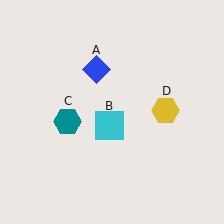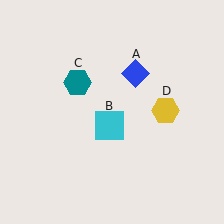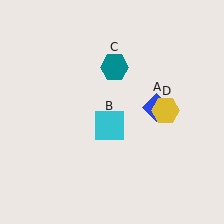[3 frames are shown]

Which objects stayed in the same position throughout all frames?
Cyan square (object B) and yellow hexagon (object D) remained stationary.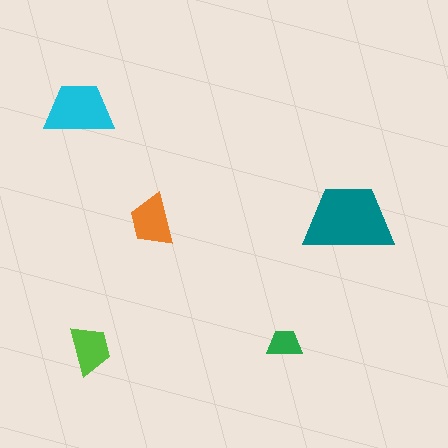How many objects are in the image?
There are 5 objects in the image.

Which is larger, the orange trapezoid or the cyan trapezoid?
The cyan one.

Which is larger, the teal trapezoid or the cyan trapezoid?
The teal one.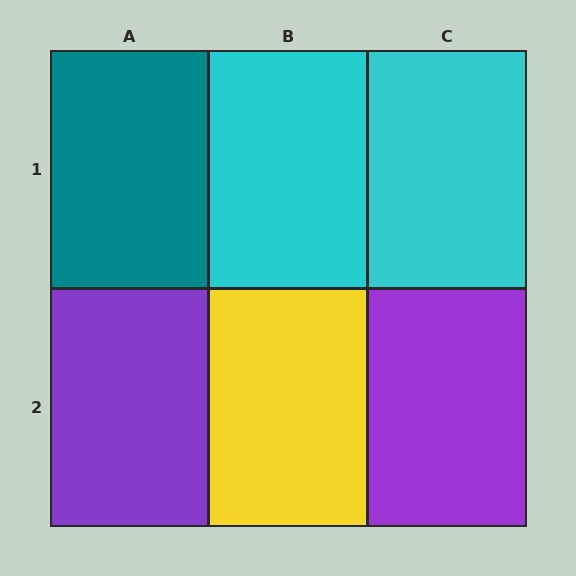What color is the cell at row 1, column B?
Cyan.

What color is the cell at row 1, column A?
Teal.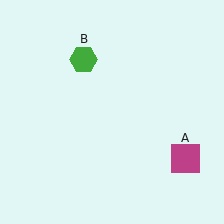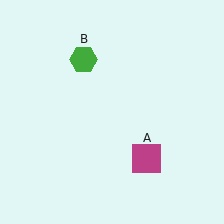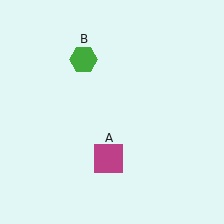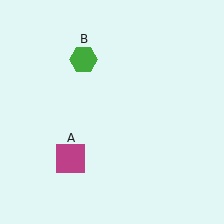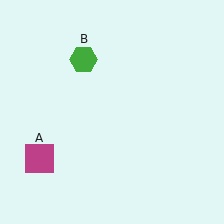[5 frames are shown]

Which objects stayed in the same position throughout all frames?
Green hexagon (object B) remained stationary.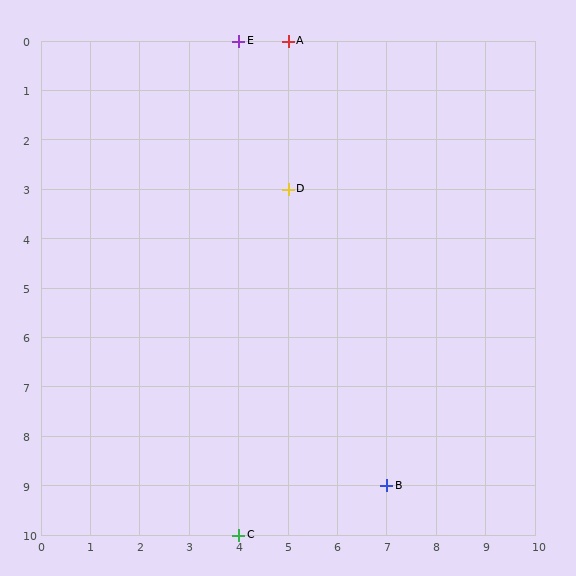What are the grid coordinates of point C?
Point C is at grid coordinates (4, 10).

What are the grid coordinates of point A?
Point A is at grid coordinates (5, 0).